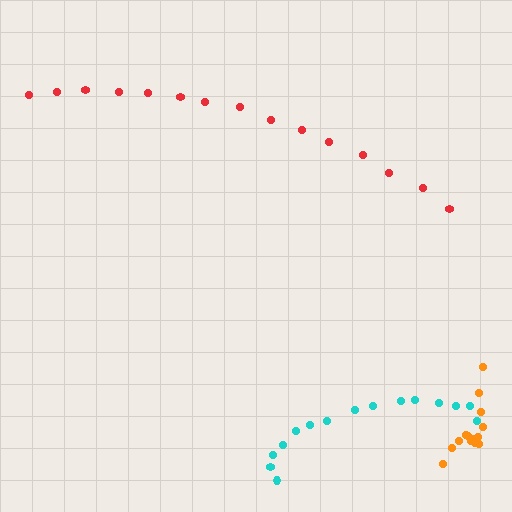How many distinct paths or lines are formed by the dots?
There are 3 distinct paths.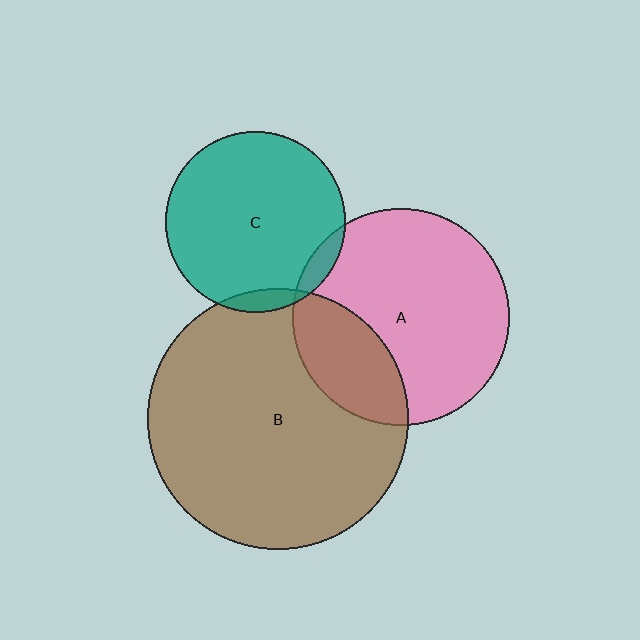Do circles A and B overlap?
Yes.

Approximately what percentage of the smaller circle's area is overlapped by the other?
Approximately 25%.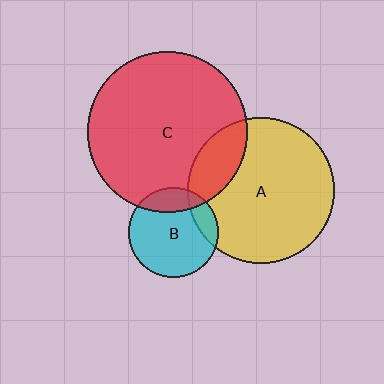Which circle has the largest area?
Circle C (red).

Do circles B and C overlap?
Yes.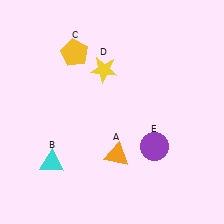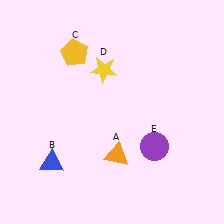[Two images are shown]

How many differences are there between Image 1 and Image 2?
There is 1 difference between the two images.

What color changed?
The triangle (B) changed from cyan in Image 1 to blue in Image 2.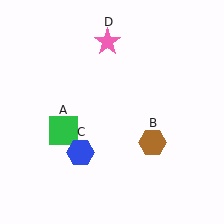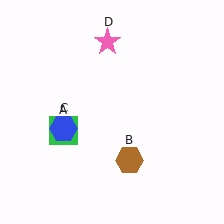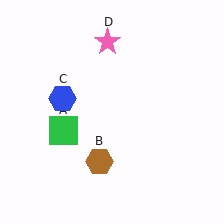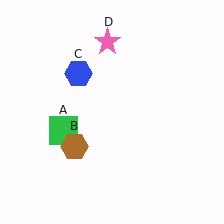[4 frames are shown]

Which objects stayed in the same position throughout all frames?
Green square (object A) and pink star (object D) remained stationary.